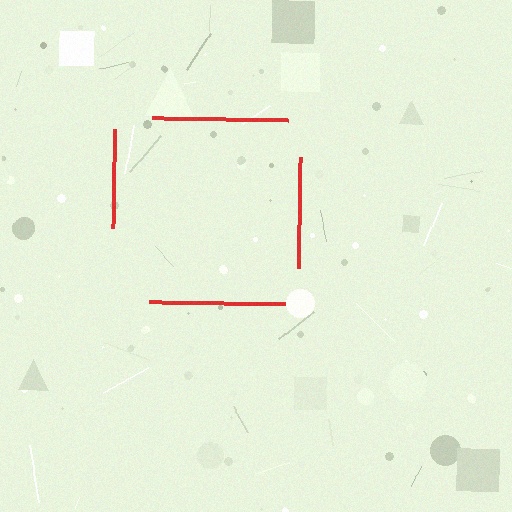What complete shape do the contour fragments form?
The contour fragments form a square.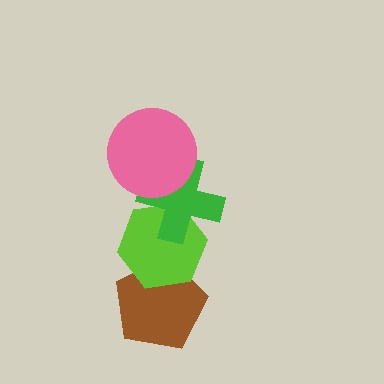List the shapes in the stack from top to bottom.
From top to bottom: the pink circle, the green cross, the lime hexagon, the brown pentagon.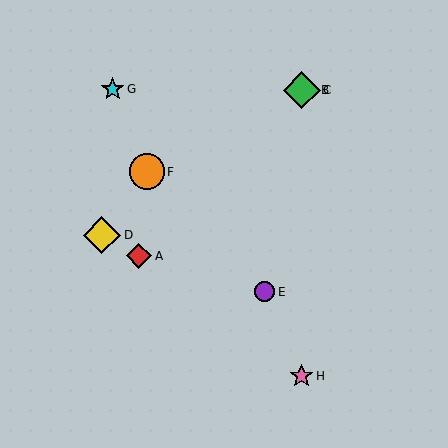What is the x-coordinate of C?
Object C is at x≈302.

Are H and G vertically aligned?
No, H is at x≈302 and G is at x≈113.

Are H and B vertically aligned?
Yes, both are at x≈302.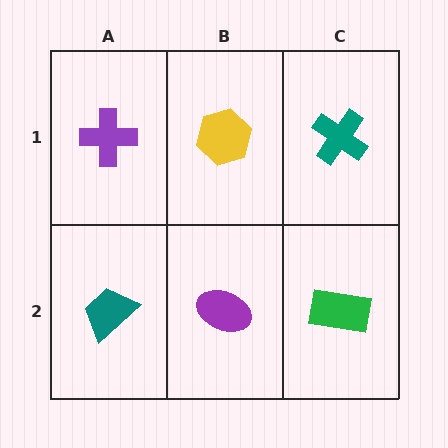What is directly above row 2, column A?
A purple cross.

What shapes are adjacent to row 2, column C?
A teal cross (row 1, column C), a purple ellipse (row 2, column B).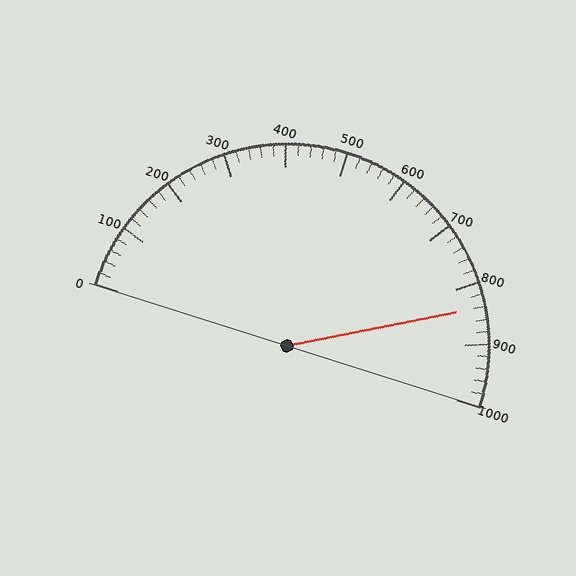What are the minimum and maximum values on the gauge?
The gauge ranges from 0 to 1000.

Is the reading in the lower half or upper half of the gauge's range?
The reading is in the upper half of the range (0 to 1000).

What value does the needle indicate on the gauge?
The needle indicates approximately 840.